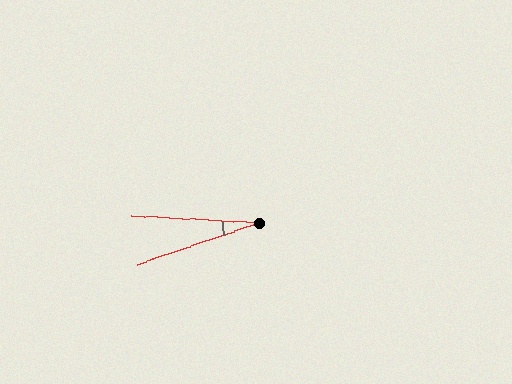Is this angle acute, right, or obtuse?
It is acute.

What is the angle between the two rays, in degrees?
Approximately 22 degrees.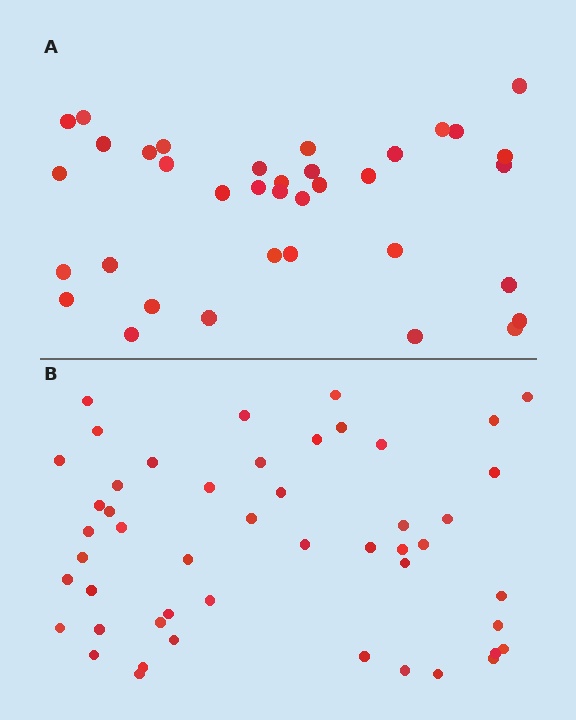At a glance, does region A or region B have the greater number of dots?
Region B (the bottom region) has more dots.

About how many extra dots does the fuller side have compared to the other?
Region B has approximately 15 more dots than region A.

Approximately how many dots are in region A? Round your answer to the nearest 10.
About 40 dots. (The exact count is 36, which rounds to 40.)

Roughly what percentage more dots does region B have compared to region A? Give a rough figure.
About 35% more.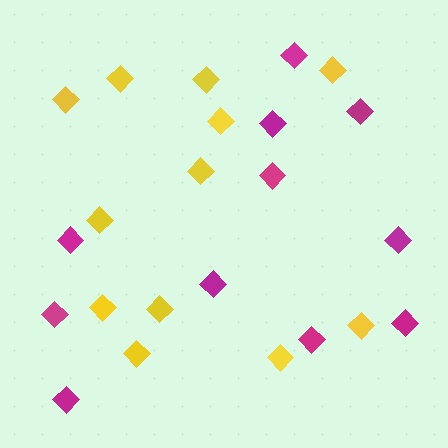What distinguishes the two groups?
There are 2 groups: one group of yellow diamonds (12) and one group of magenta diamonds (11).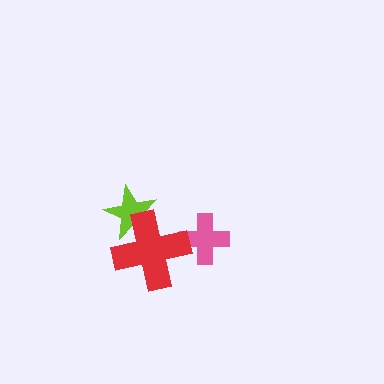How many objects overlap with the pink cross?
1 object overlaps with the pink cross.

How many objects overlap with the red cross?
2 objects overlap with the red cross.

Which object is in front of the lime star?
The red cross is in front of the lime star.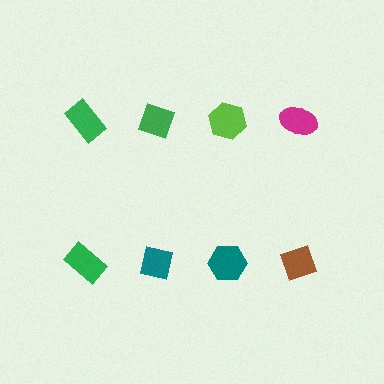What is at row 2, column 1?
A green rectangle.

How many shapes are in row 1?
4 shapes.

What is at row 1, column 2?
A green diamond.